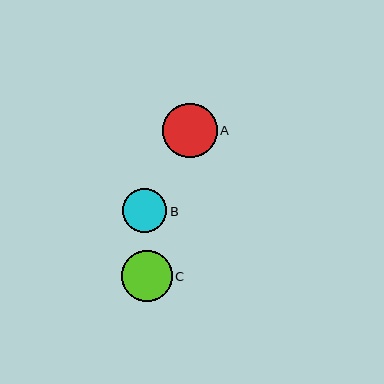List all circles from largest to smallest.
From largest to smallest: A, C, B.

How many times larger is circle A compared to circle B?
Circle A is approximately 1.2 times the size of circle B.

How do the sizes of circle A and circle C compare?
Circle A and circle C are approximately the same size.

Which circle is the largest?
Circle A is the largest with a size of approximately 54 pixels.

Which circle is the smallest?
Circle B is the smallest with a size of approximately 44 pixels.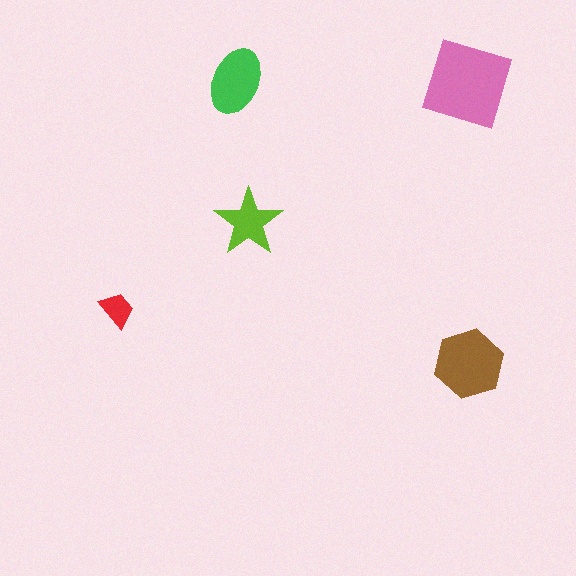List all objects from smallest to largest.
The red trapezoid, the lime star, the green ellipse, the brown hexagon, the pink diamond.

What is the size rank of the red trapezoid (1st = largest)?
5th.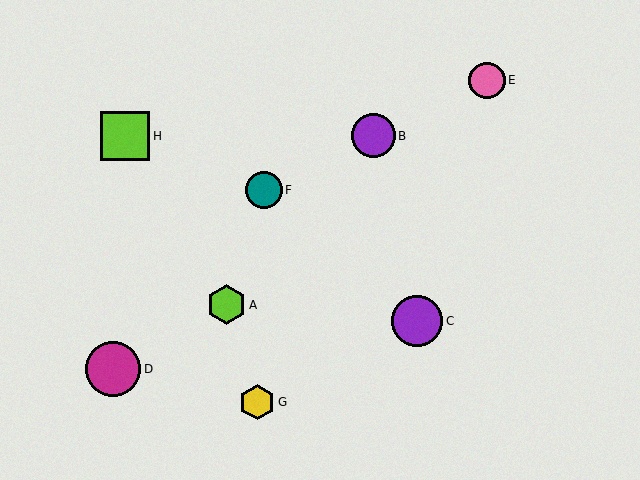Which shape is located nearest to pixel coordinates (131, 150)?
The lime square (labeled H) at (125, 136) is nearest to that location.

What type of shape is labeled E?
Shape E is a pink circle.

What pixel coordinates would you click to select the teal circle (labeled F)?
Click at (264, 190) to select the teal circle F.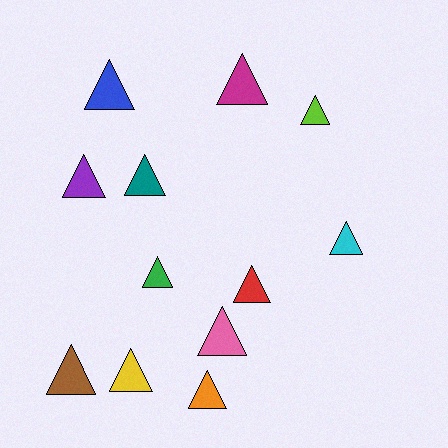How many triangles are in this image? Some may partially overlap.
There are 12 triangles.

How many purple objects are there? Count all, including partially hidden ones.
There is 1 purple object.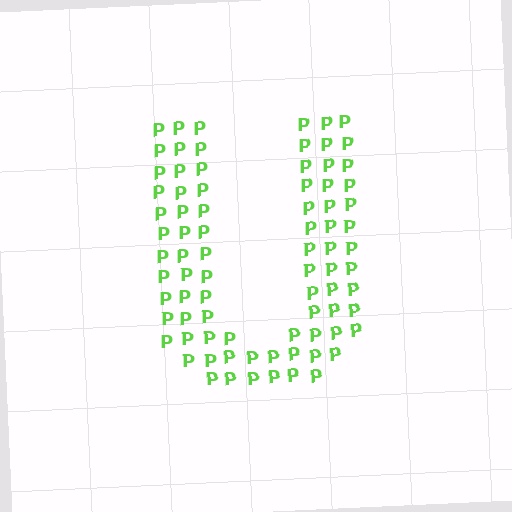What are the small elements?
The small elements are letter P's.